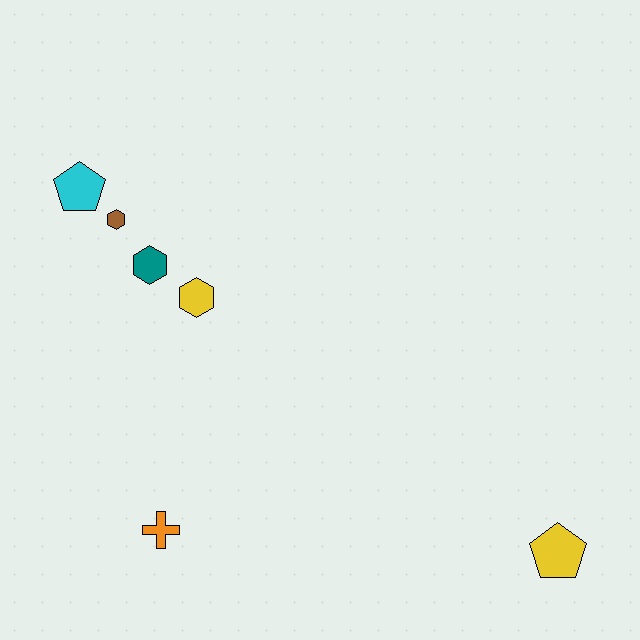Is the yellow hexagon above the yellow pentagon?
Yes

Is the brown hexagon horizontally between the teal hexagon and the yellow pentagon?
No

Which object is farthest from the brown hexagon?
The yellow pentagon is farthest from the brown hexagon.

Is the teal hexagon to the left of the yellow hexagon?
Yes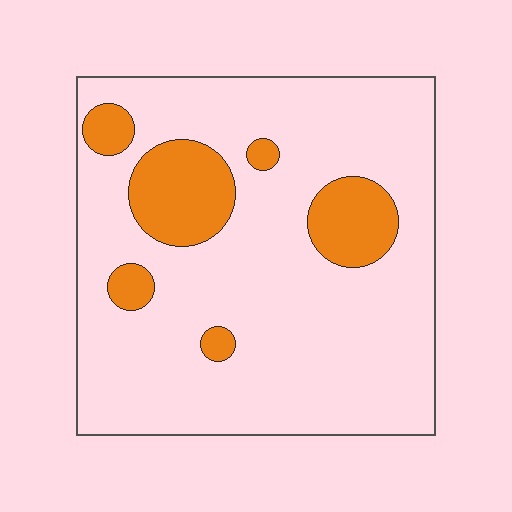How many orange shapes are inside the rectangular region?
6.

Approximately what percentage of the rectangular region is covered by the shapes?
Approximately 15%.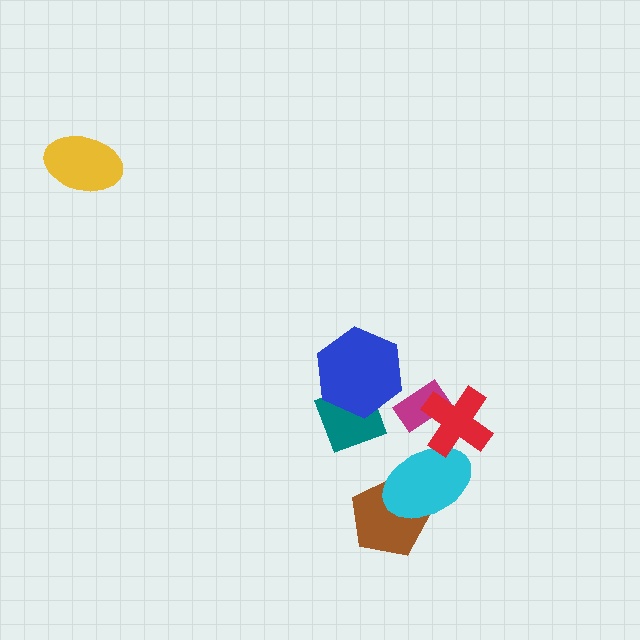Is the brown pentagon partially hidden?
Yes, it is partially covered by another shape.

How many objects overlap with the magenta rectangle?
1 object overlaps with the magenta rectangle.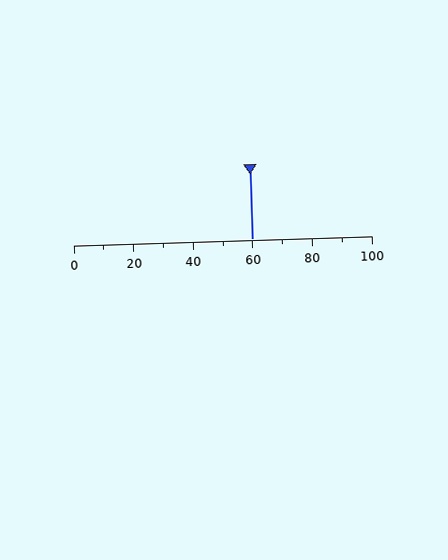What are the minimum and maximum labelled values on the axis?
The axis runs from 0 to 100.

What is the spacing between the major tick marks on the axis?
The major ticks are spaced 20 apart.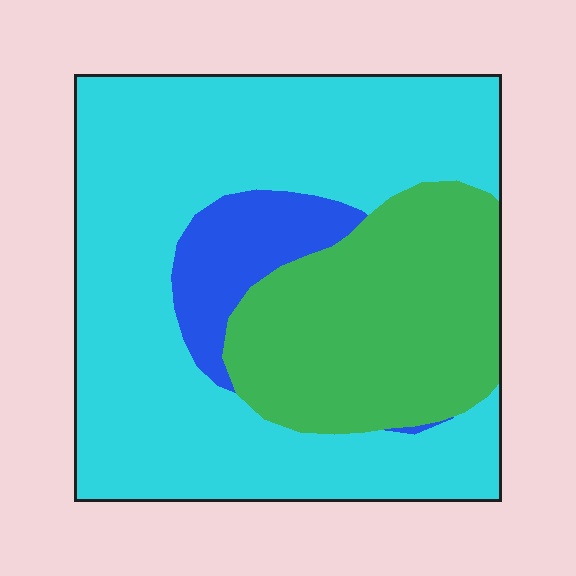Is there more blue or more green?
Green.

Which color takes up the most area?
Cyan, at roughly 60%.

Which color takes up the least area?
Blue, at roughly 10%.